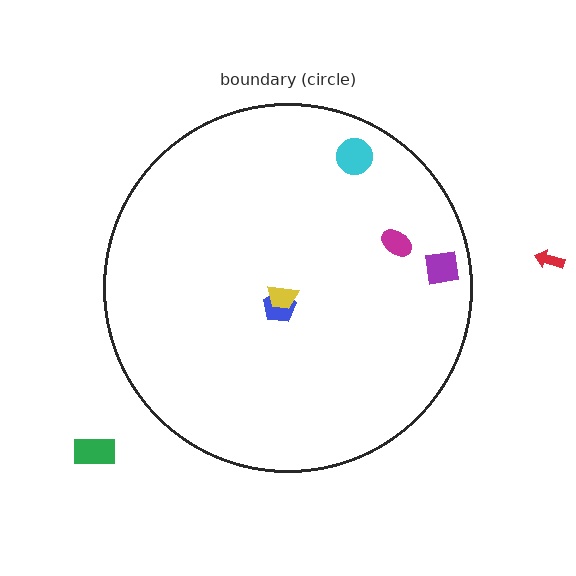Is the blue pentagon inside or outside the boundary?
Inside.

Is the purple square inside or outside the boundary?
Inside.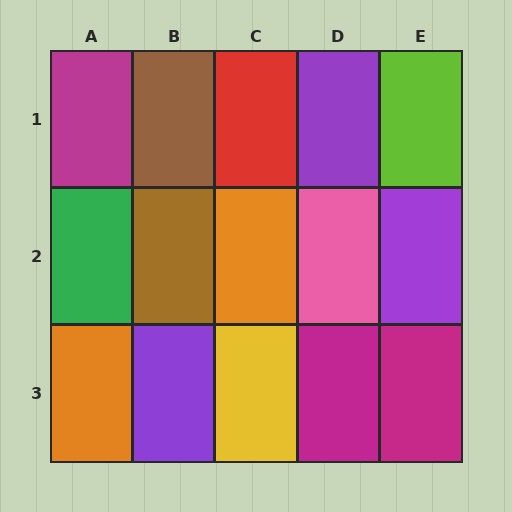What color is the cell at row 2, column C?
Orange.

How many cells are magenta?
3 cells are magenta.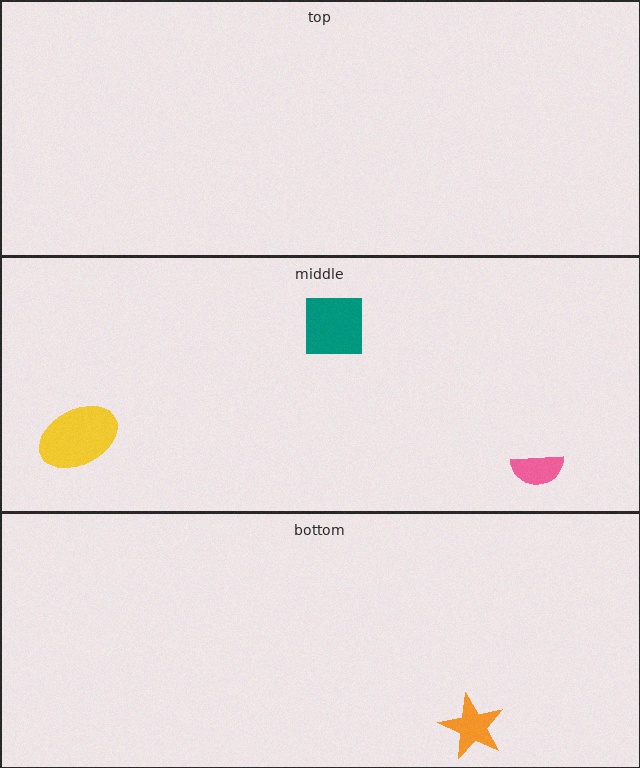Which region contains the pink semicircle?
The middle region.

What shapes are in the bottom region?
The orange star.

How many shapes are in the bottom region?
1.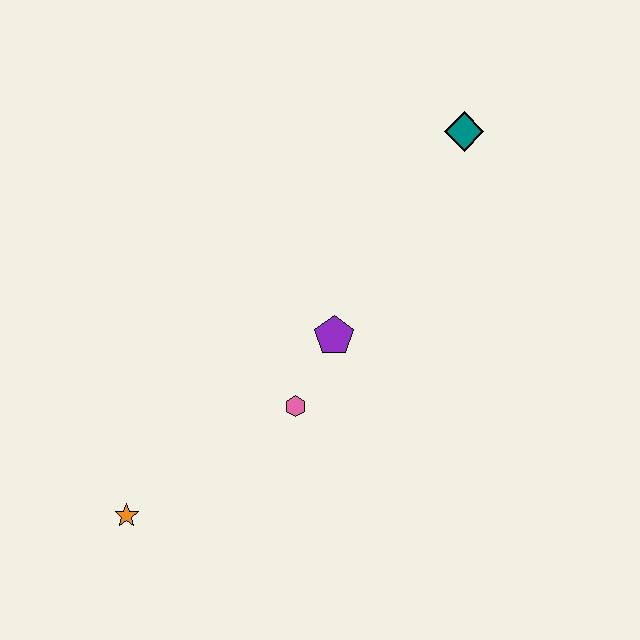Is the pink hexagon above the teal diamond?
No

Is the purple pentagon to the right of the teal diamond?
No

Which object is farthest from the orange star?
The teal diamond is farthest from the orange star.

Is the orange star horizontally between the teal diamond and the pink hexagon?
No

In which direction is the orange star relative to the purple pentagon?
The orange star is to the left of the purple pentagon.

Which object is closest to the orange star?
The pink hexagon is closest to the orange star.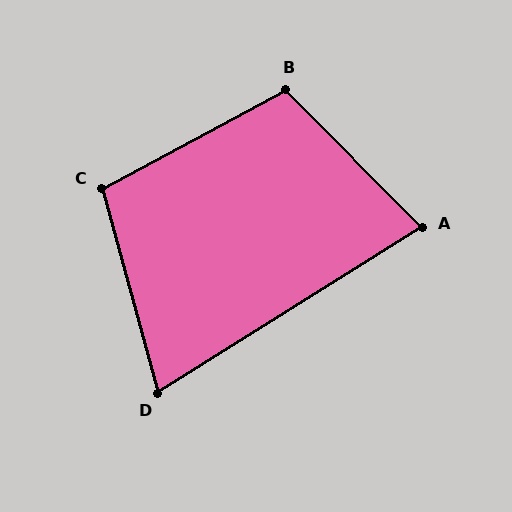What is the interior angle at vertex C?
Approximately 103 degrees (obtuse).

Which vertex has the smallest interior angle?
D, at approximately 73 degrees.